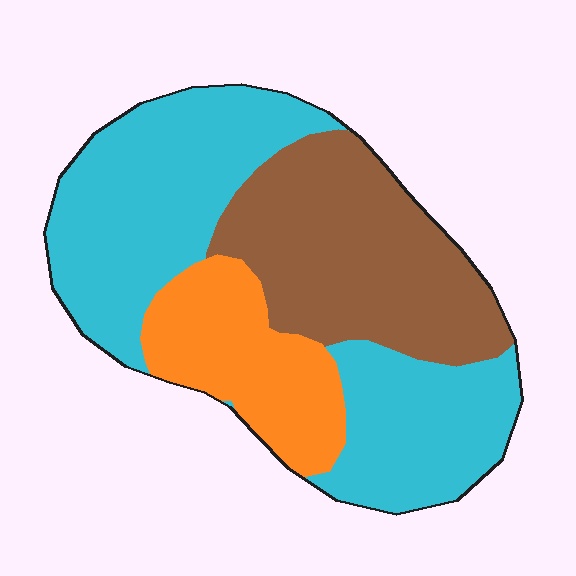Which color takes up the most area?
Cyan, at roughly 50%.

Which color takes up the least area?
Orange, at roughly 20%.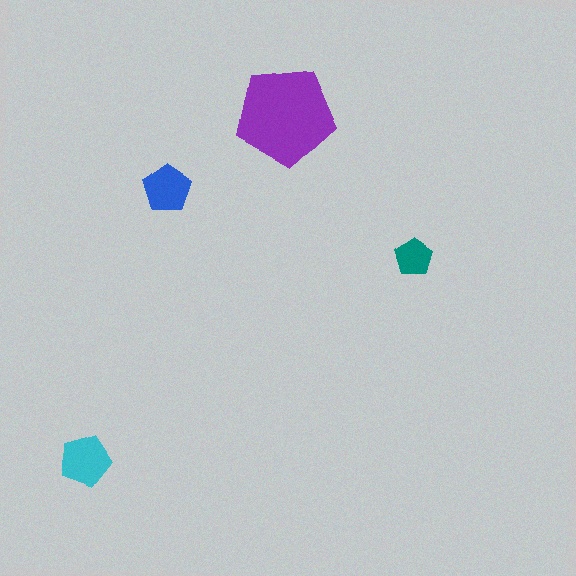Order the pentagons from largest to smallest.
the purple one, the cyan one, the blue one, the teal one.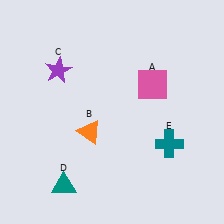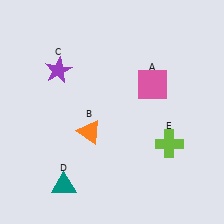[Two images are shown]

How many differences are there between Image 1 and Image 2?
There is 1 difference between the two images.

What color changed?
The cross (E) changed from teal in Image 1 to lime in Image 2.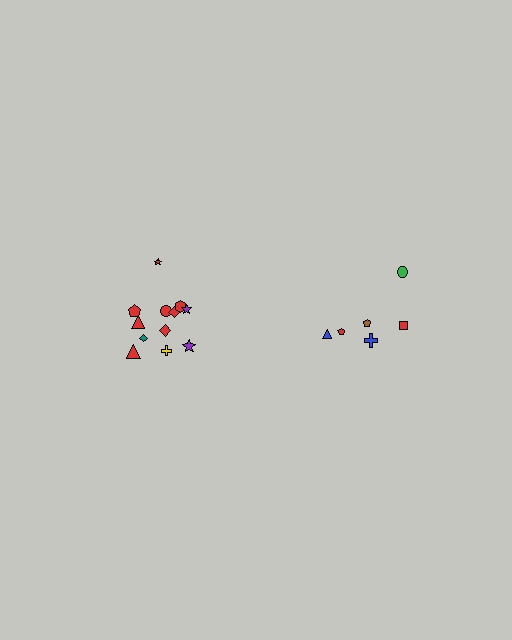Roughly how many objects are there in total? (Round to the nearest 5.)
Roughly 20 objects in total.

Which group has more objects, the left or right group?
The left group.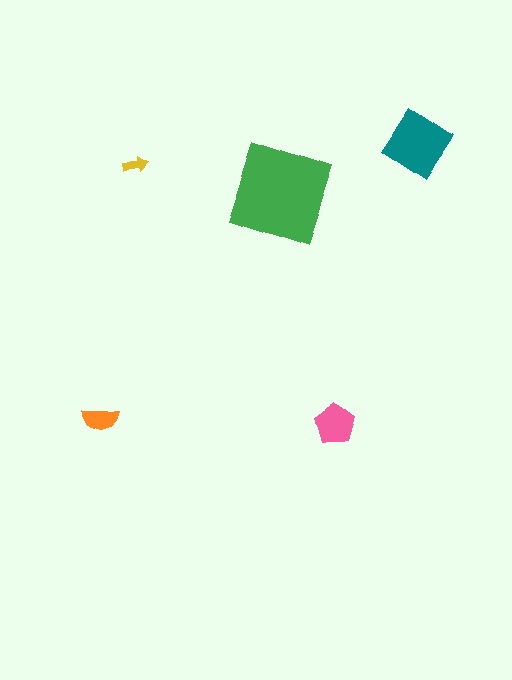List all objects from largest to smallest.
The green diamond, the teal diamond, the pink pentagon, the orange semicircle, the yellow arrow.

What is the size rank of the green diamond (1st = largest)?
1st.